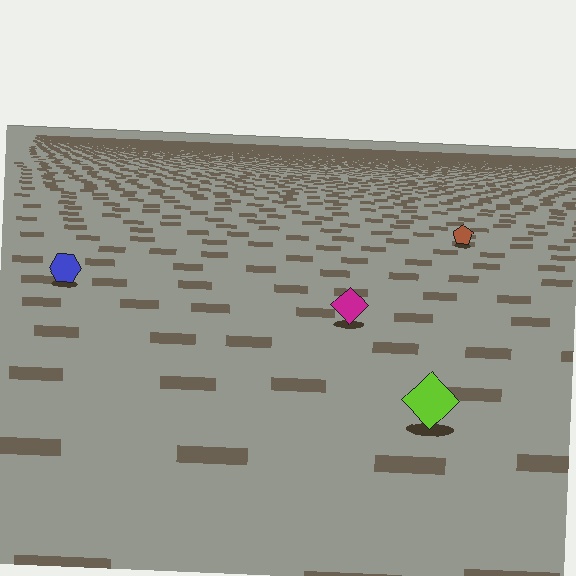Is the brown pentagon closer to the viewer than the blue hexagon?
No. The blue hexagon is closer — you can tell from the texture gradient: the ground texture is coarser near it.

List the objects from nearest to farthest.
From nearest to farthest: the lime diamond, the magenta diamond, the blue hexagon, the brown pentagon.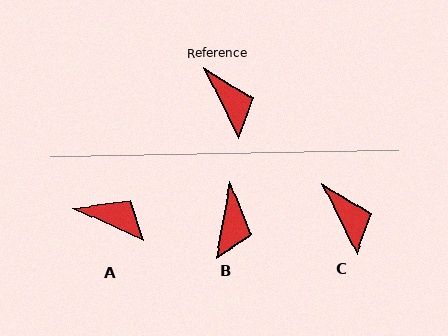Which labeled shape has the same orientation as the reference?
C.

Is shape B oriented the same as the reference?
No, it is off by about 36 degrees.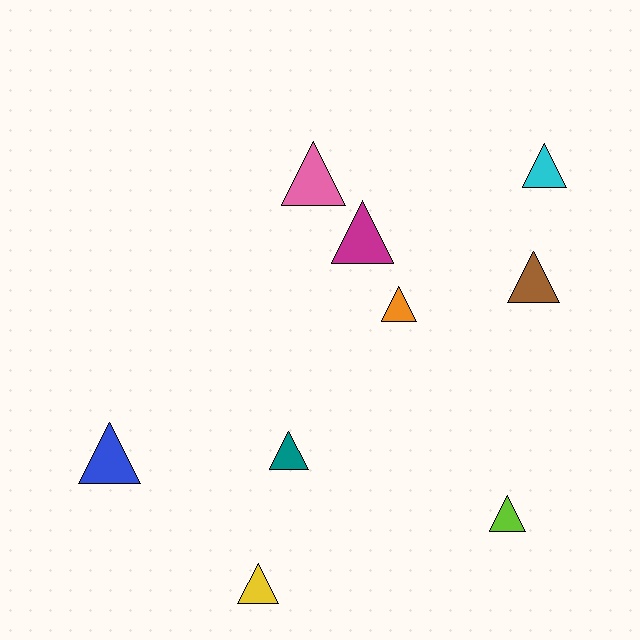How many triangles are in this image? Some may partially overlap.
There are 9 triangles.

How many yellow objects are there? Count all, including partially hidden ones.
There is 1 yellow object.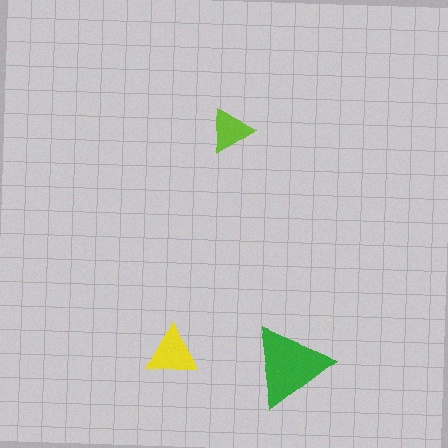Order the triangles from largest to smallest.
the green one, the yellow one, the lime one.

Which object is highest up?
The lime triangle is topmost.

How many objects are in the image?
There are 3 objects in the image.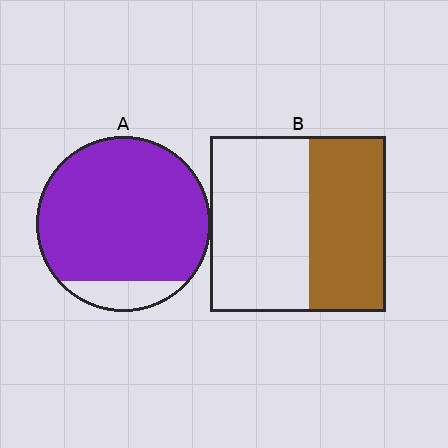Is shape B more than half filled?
No.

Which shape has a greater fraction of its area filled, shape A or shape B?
Shape A.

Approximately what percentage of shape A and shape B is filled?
A is approximately 90% and B is approximately 45%.